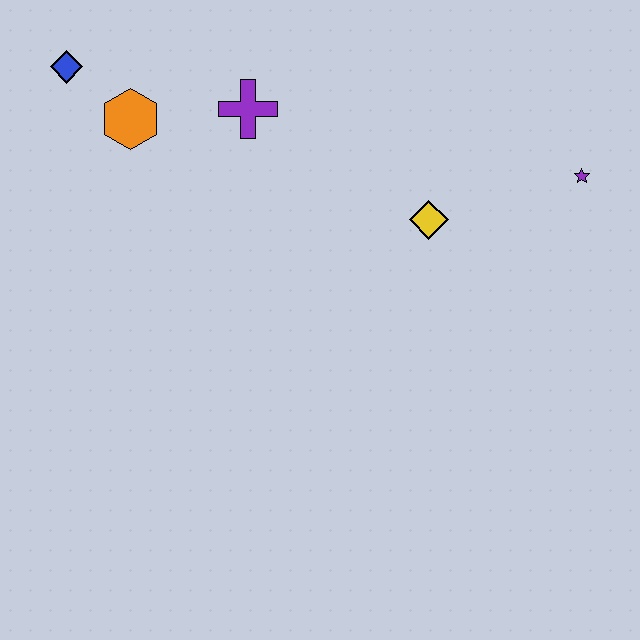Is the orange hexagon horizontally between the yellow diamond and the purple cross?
No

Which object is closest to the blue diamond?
The orange hexagon is closest to the blue diamond.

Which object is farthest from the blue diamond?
The purple star is farthest from the blue diamond.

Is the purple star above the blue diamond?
No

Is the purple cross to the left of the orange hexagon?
No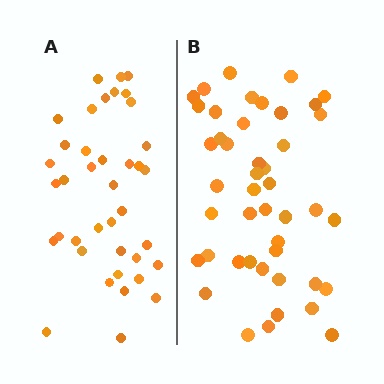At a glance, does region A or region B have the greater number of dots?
Region B (the right region) has more dots.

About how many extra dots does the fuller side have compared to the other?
Region B has about 6 more dots than region A.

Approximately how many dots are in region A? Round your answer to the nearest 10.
About 40 dots. (The exact count is 39, which rounds to 40.)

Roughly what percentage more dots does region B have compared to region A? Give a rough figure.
About 15% more.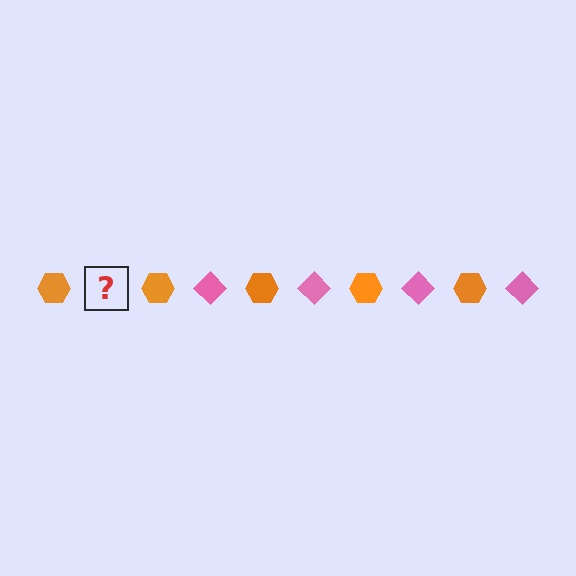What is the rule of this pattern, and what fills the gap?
The rule is that the pattern alternates between orange hexagon and pink diamond. The gap should be filled with a pink diamond.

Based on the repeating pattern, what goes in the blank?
The blank should be a pink diamond.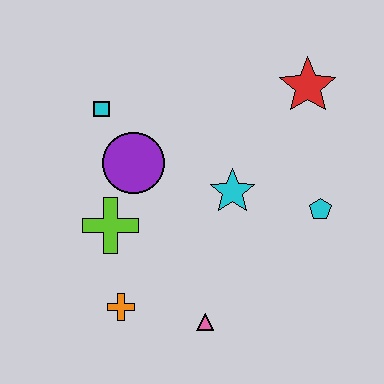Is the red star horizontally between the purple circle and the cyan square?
No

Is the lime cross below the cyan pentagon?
Yes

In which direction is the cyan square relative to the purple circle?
The cyan square is above the purple circle.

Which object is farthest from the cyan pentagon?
The cyan square is farthest from the cyan pentagon.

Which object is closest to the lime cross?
The purple circle is closest to the lime cross.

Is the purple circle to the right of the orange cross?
Yes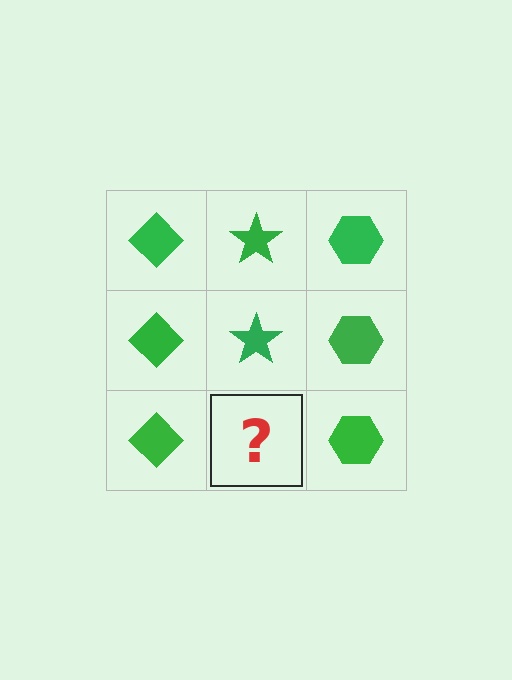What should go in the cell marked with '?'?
The missing cell should contain a green star.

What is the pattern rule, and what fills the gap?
The rule is that each column has a consistent shape. The gap should be filled with a green star.